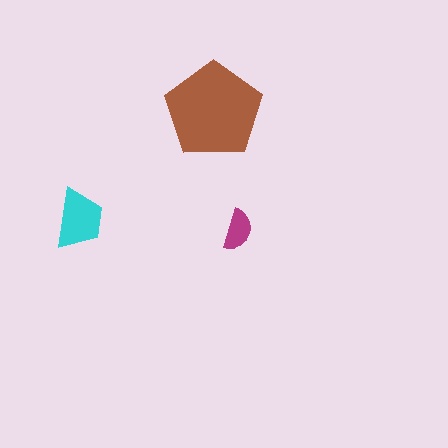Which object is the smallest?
The magenta semicircle.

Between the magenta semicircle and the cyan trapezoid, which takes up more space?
The cyan trapezoid.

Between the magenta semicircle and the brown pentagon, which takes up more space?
The brown pentagon.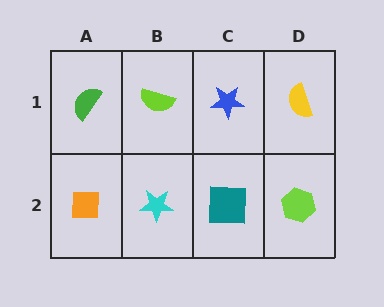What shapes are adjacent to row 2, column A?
A green semicircle (row 1, column A), a cyan star (row 2, column B).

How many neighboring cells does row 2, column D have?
2.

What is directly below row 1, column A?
An orange square.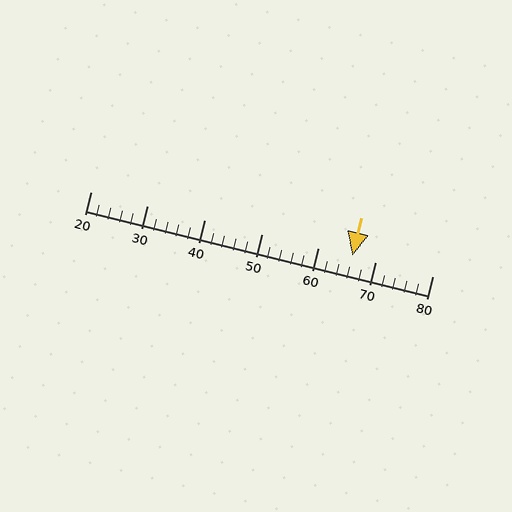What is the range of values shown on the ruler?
The ruler shows values from 20 to 80.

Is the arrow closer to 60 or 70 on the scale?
The arrow is closer to 70.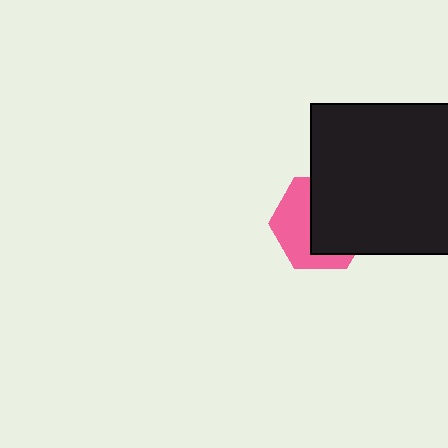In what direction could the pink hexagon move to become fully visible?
The pink hexagon could move toward the lower-left. That would shift it out from behind the black square entirely.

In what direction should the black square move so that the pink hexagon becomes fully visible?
The black square should move toward the upper-right. That is the shortest direction to clear the overlap and leave the pink hexagon fully visible.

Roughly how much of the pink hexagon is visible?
A small part of it is visible (roughly 44%).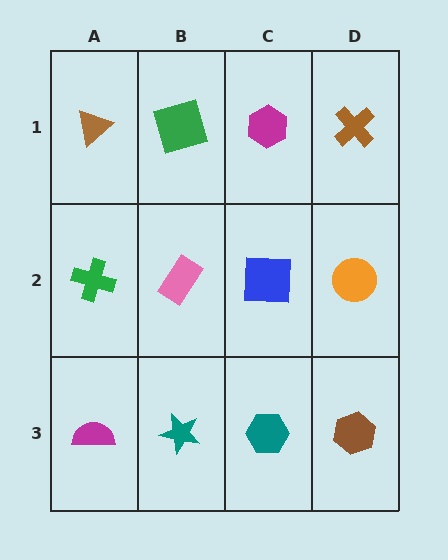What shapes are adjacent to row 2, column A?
A brown triangle (row 1, column A), a magenta semicircle (row 3, column A), a pink rectangle (row 2, column B).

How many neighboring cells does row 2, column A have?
3.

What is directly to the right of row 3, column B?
A teal hexagon.